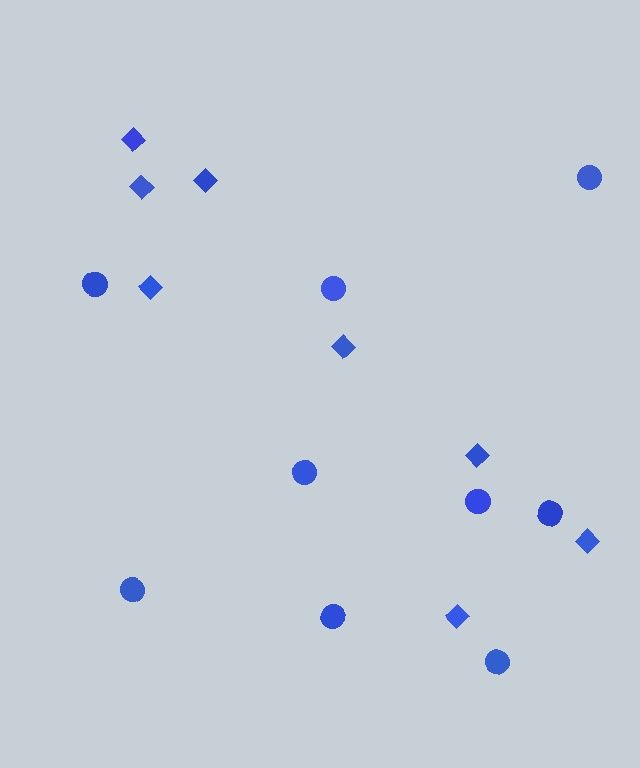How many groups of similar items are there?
There are 2 groups: one group of diamonds (8) and one group of circles (9).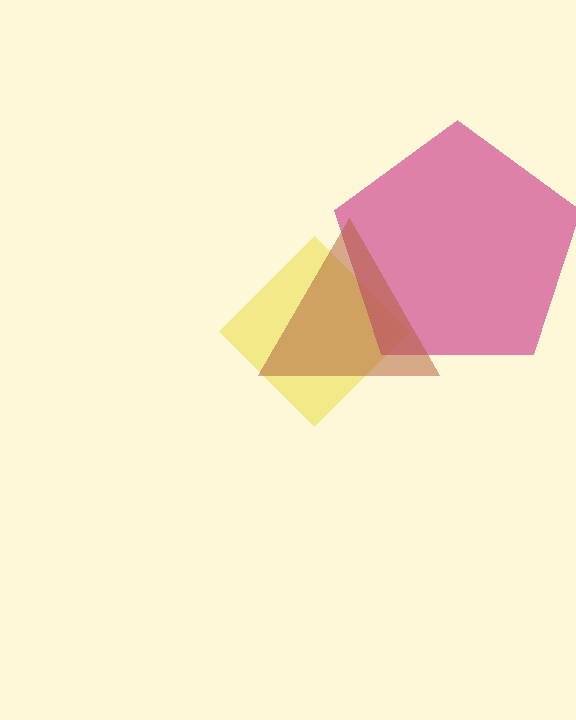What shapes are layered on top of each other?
The layered shapes are: a yellow diamond, a magenta pentagon, a brown triangle.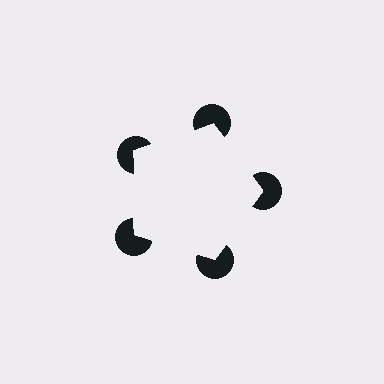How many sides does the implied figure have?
5 sides.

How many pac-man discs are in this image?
There are 5 — one at each vertex of the illusory pentagon.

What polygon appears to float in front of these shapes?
An illusory pentagon — its edges are inferred from the aligned wedge cuts in the pac-man discs, not physically drawn.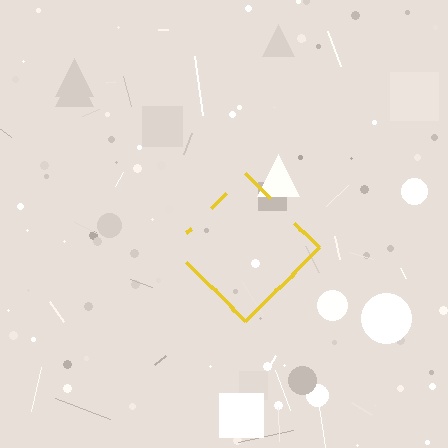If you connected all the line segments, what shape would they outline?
They would outline a diamond.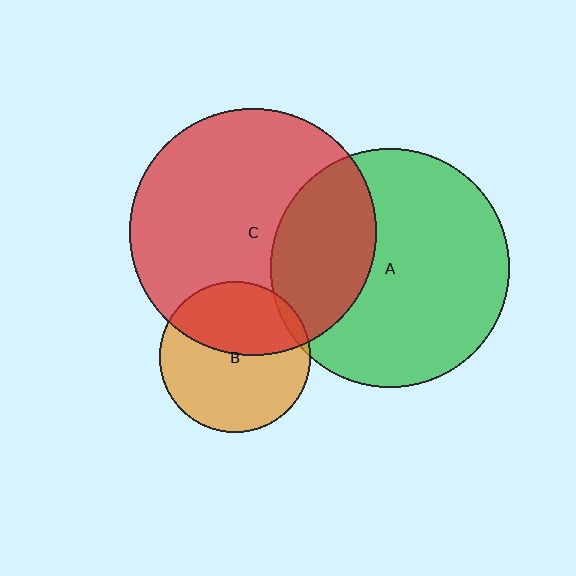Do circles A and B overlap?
Yes.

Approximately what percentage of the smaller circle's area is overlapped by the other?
Approximately 5%.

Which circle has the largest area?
Circle C (red).